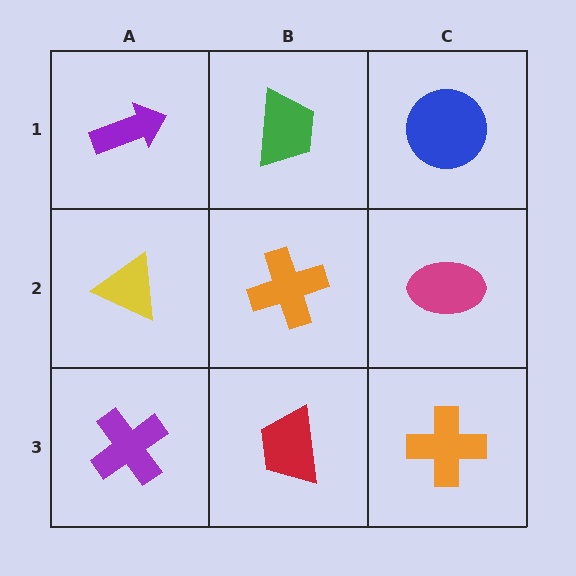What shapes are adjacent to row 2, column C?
A blue circle (row 1, column C), an orange cross (row 3, column C), an orange cross (row 2, column B).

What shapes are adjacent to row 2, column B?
A green trapezoid (row 1, column B), a red trapezoid (row 3, column B), a yellow triangle (row 2, column A), a magenta ellipse (row 2, column C).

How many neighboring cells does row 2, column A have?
3.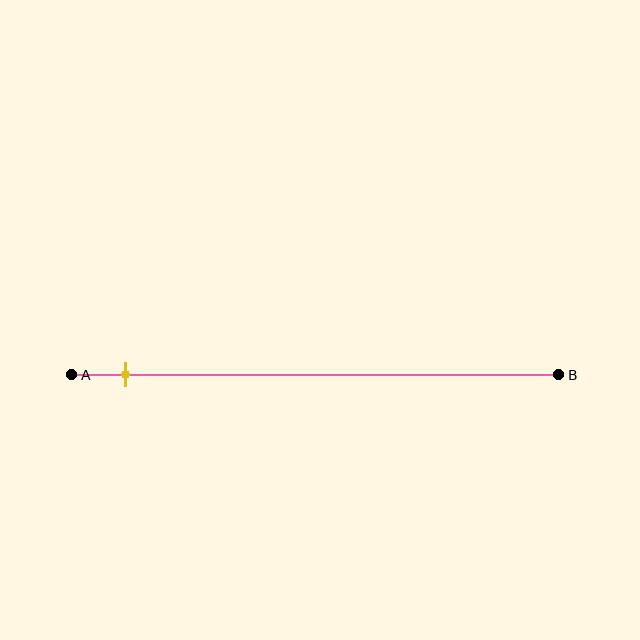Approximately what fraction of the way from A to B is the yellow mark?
The yellow mark is approximately 10% of the way from A to B.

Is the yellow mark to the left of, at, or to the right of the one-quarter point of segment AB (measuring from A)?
The yellow mark is to the left of the one-quarter point of segment AB.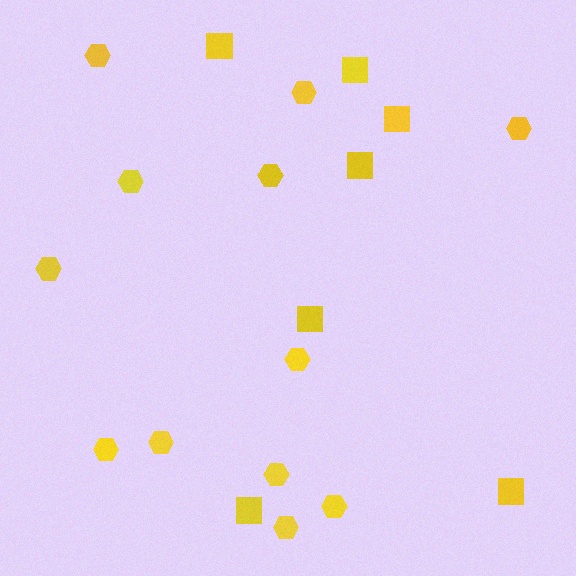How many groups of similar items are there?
There are 2 groups: one group of squares (7) and one group of hexagons (12).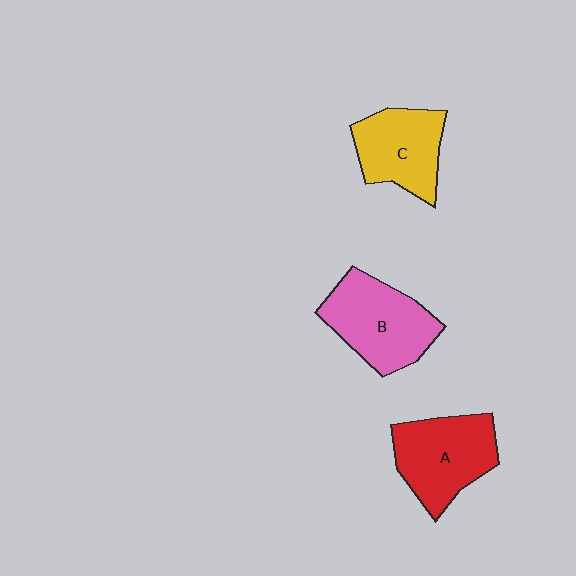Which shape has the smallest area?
Shape C (yellow).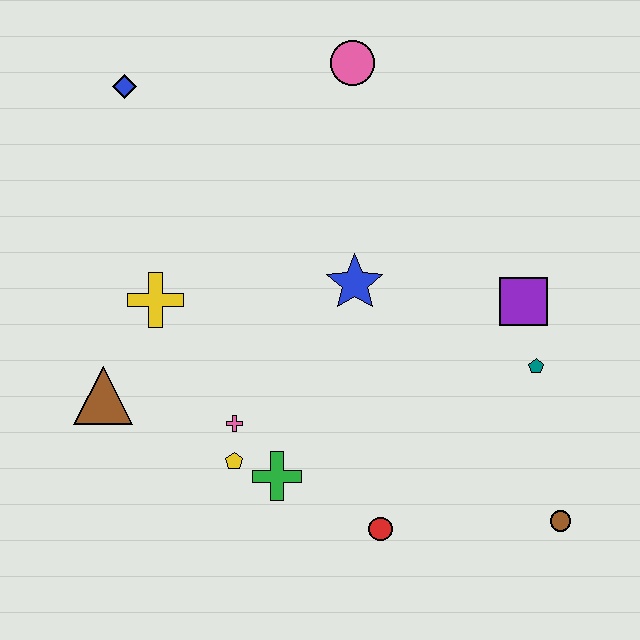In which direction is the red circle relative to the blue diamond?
The red circle is below the blue diamond.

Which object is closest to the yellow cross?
The brown triangle is closest to the yellow cross.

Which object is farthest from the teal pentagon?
The blue diamond is farthest from the teal pentagon.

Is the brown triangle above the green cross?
Yes